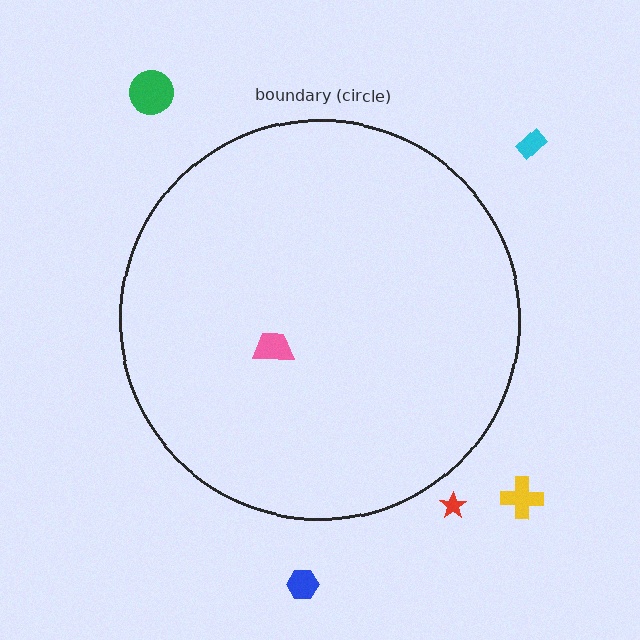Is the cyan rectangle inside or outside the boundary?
Outside.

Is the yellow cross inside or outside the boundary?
Outside.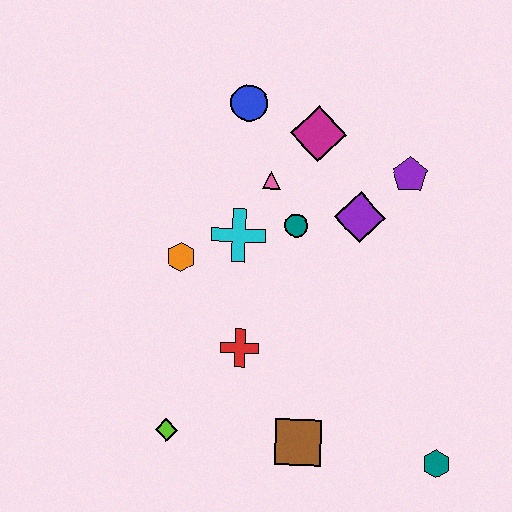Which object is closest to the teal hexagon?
The brown square is closest to the teal hexagon.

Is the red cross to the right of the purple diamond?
No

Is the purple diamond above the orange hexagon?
Yes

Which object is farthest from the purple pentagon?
The lime diamond is farthest from the purple pentagon.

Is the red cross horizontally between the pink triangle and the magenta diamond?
No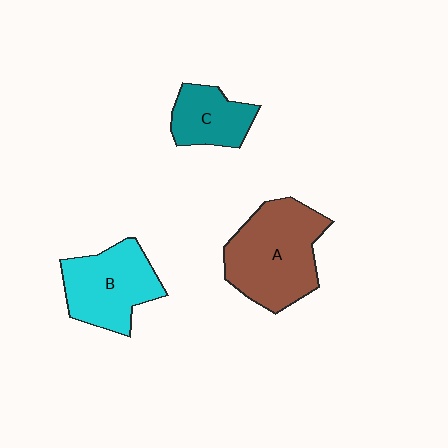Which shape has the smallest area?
Shape C (teal).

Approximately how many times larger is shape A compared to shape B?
Approximately 1.3 times.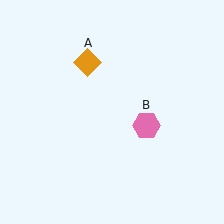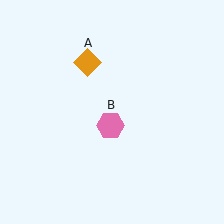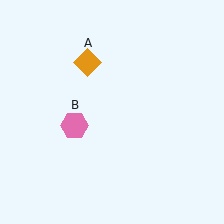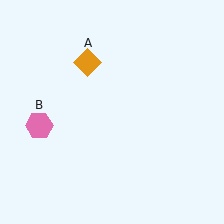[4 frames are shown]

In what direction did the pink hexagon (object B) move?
The pink hexagon (object B) moved left.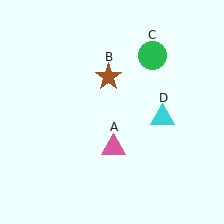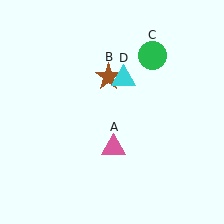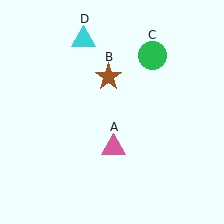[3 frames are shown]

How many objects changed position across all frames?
1 object changed position: cyan triangle (object D).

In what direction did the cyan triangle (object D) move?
The cyan triangle (object D) moved up and to the left.